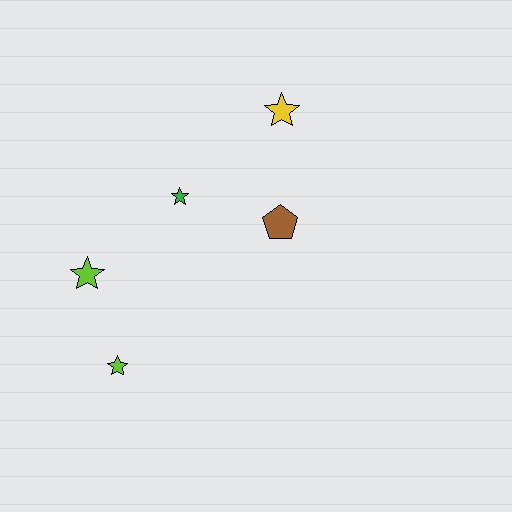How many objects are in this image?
There are 5 objects.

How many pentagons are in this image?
There is 1 pentagon.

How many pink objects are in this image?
There are no pink objects.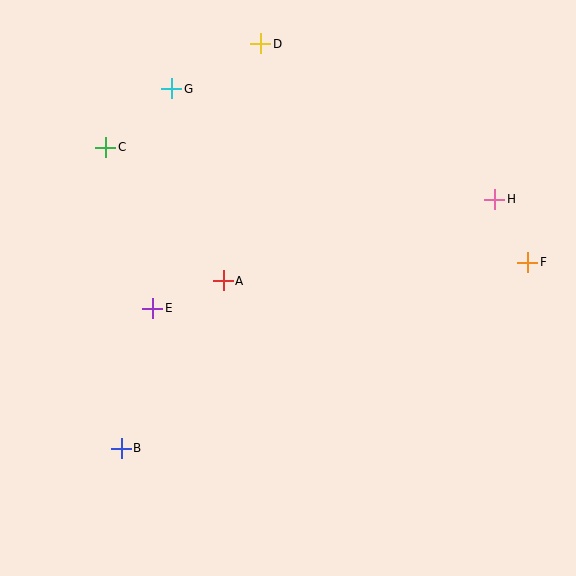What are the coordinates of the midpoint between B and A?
The midpoint between B and A is at (172, 364).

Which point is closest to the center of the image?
Point A at (223, 281) is closest to the center.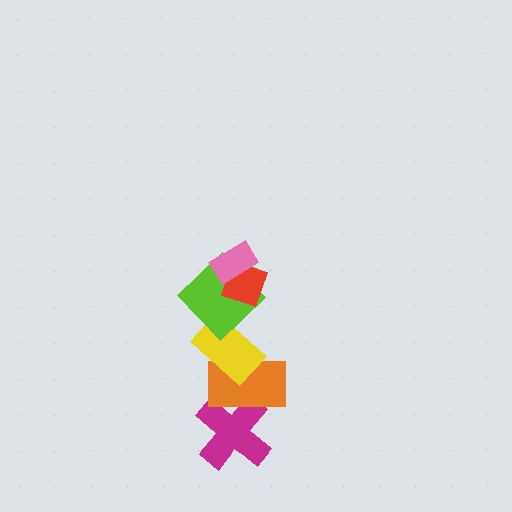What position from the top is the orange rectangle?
The orange rectangle is 5th from the top.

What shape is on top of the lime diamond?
The red diamond is on top of the lime diamond.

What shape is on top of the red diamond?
The pink rectangle is on top of the red diamond.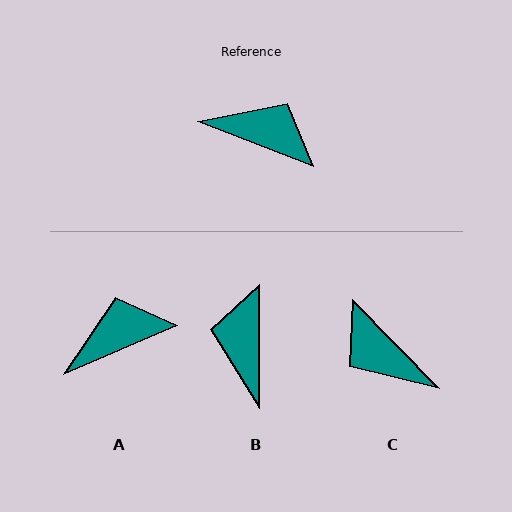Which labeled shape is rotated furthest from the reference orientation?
C, about 155 degrees away.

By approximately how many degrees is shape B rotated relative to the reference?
Approximately 111 degrees counter-clockwise.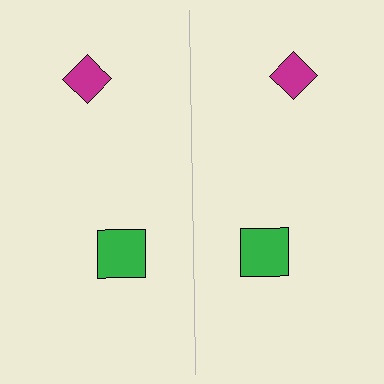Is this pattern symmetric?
Yes, this pattern has bilateral (reflection) symmetry.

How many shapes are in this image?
There are 4 shapes in this image.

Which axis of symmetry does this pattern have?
The pattern has a vertical axis of symmetry running through the center of the image.